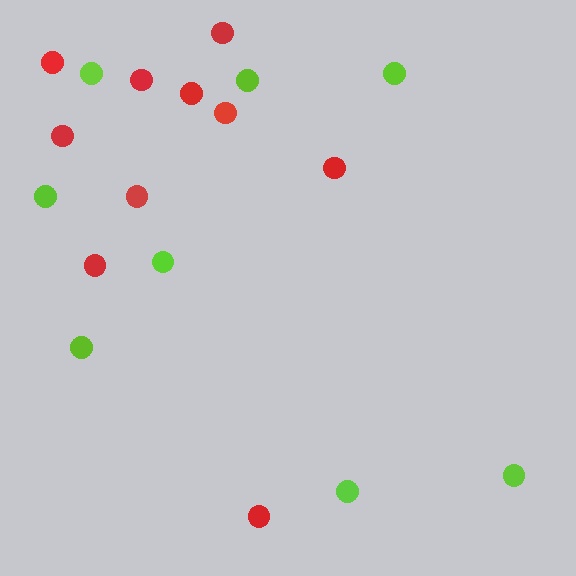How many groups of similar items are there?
There are 2 groups: one group of red circles (10) and one group of lime circles (8).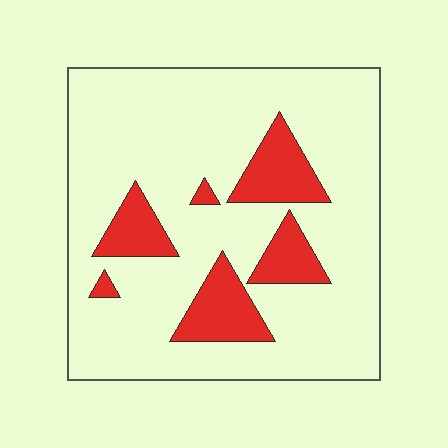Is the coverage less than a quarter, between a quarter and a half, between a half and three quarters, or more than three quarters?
Less than a quarter.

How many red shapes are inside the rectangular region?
6.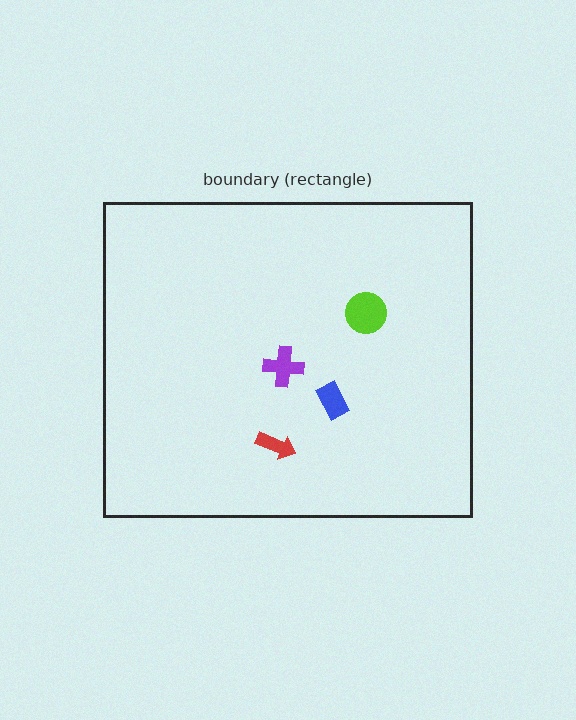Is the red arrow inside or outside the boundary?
Inside.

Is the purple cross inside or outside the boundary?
Inside.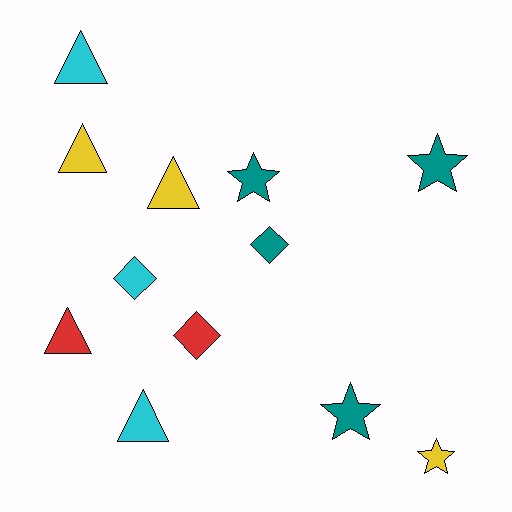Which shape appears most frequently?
Triangle, with 5 objects.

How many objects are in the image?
There are 12 objects.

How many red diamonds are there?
There is 1 red diamond.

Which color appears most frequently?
Teal, with 4 objects.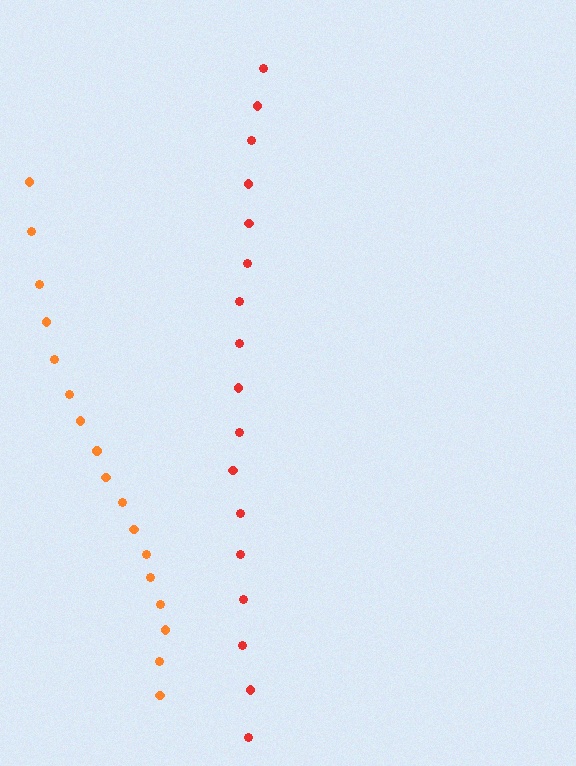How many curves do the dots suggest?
There are 2 distinct paths.